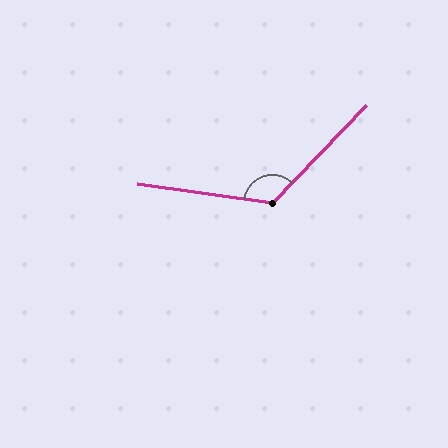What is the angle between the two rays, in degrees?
Approximately 126 degrees.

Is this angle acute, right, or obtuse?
It is obtuse.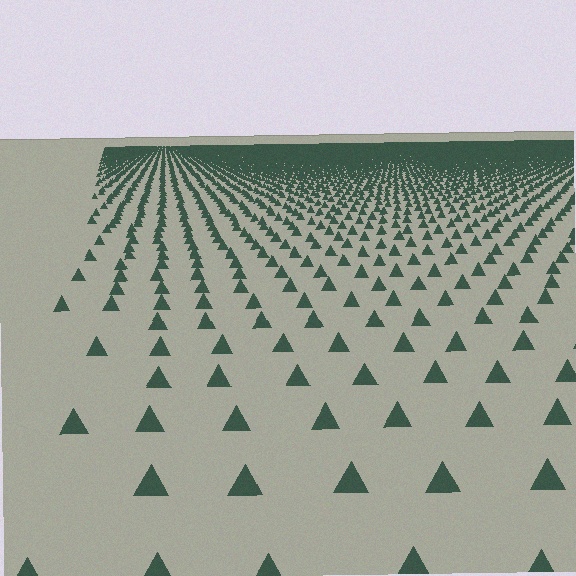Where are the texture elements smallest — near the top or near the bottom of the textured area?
Near the top.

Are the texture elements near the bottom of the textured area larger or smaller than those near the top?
Larger. Near the bottom, elements are closer to the viewer and appear at a bigger on-screen size.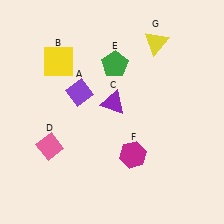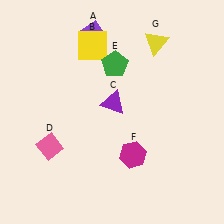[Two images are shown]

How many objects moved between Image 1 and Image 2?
2 objects moved between the two images.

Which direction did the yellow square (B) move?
The yellow square (B) moved right.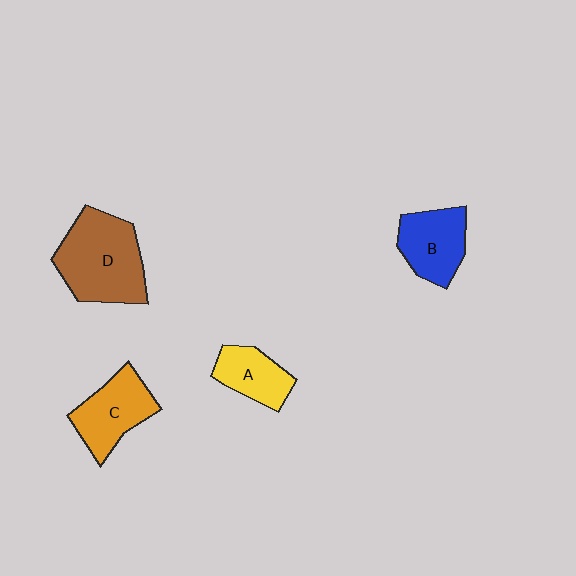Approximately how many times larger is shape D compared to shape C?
Approximately 1.5 times.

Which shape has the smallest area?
Shape A (yellow).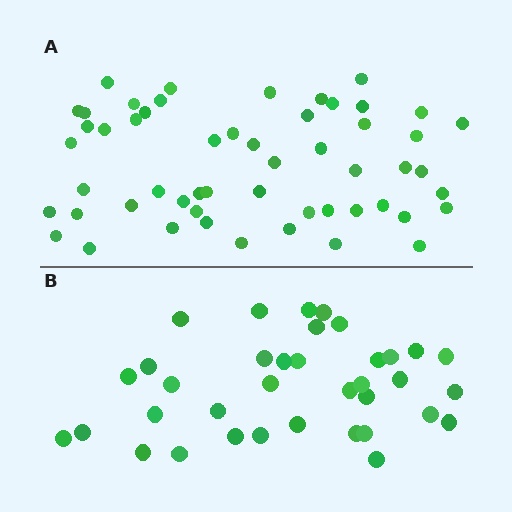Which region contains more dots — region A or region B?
Region A (the top region) has more dots.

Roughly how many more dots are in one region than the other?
Region A has approximately 20 more dots than region B.